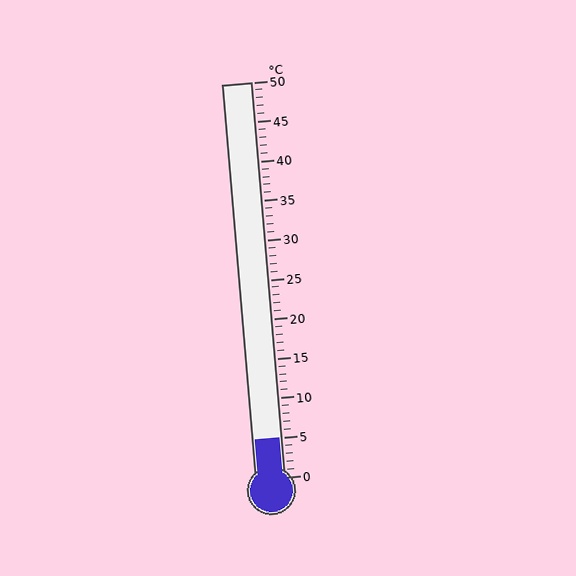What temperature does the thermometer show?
The thermometer shows approximately 5°C.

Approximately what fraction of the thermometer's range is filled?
The thermometer is filled to approximately 10% of its range.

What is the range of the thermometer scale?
The thermometer scale ranges from 0°C to 50°C.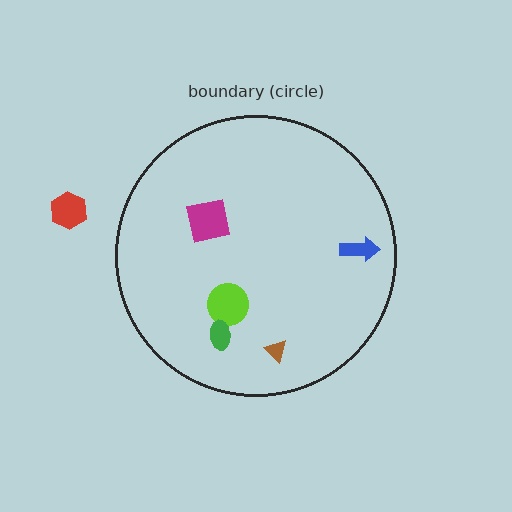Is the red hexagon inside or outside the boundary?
Outside.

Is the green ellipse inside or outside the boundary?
Inside.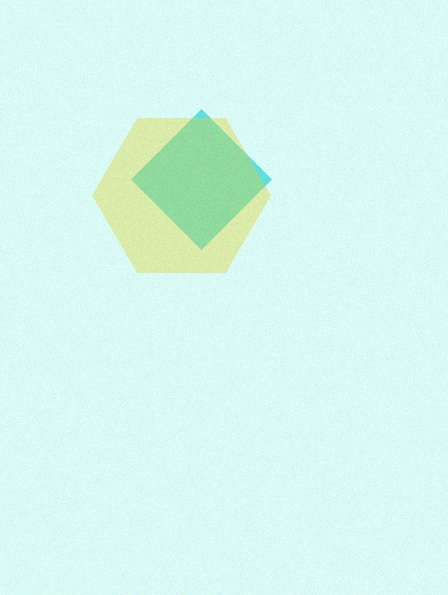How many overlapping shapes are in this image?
There are 2 overlapping shapes in the image.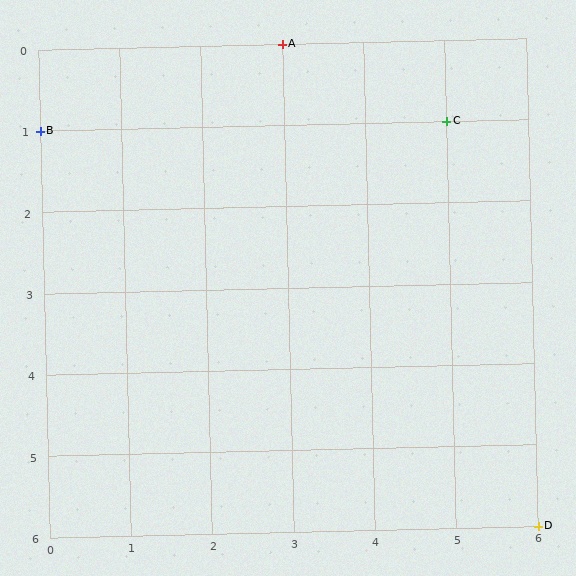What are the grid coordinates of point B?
Point B is at grid coordinates (0, 1).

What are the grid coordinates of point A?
Point A is at grid coordinates (3, 0).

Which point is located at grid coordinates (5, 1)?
Point C is at (5, 1).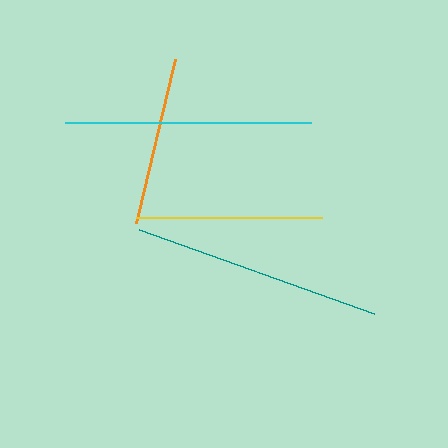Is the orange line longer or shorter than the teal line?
The teal line is longer than the orange line.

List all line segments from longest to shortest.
From longest to shortest: teal, cyan, yellow, orange.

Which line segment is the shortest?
The orange line is the shortest at approximately 168 pixels.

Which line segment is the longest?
The teal line is the longest at approximately 249 pixels.